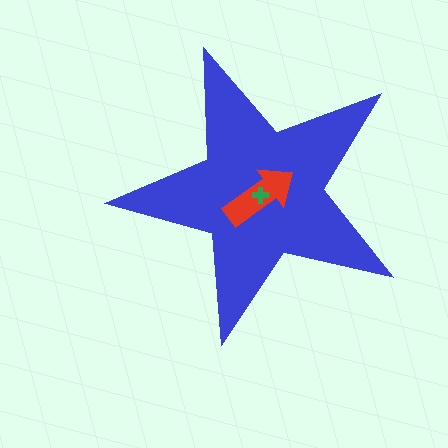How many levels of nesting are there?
3.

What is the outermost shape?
The blue star.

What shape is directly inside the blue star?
The red arrow.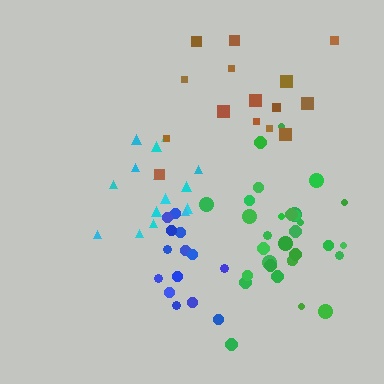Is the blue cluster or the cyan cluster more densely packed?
Cyan.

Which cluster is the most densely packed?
Green.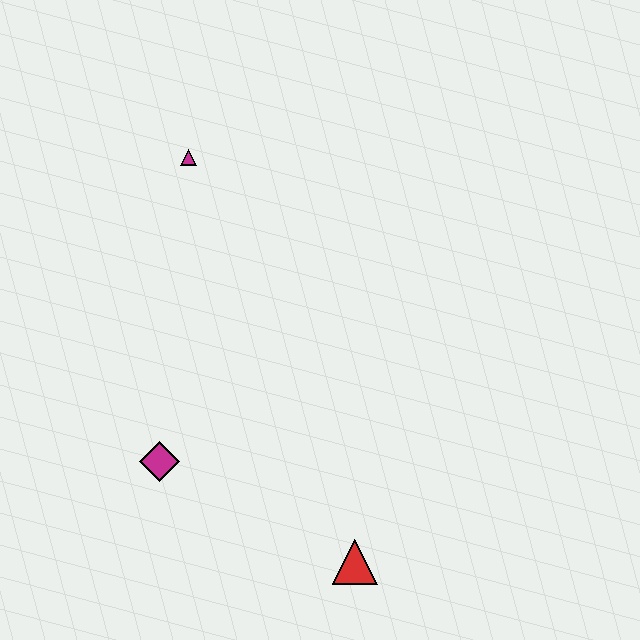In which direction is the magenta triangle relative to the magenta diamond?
The magenta triangle is above the magenta diamond.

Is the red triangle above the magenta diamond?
No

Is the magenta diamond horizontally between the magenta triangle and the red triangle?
No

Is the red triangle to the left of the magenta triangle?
No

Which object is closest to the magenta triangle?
The magenta diamond is closest to the magenta triangle.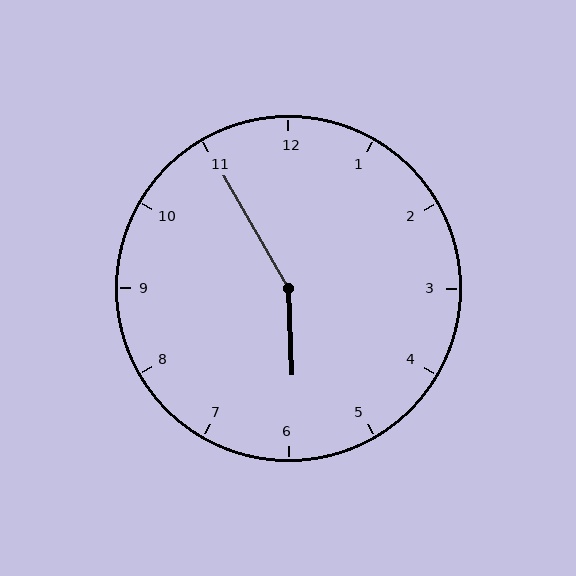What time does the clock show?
5:55.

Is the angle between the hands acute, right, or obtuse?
It is obtuse.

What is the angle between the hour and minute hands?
Approximately 152 degrees.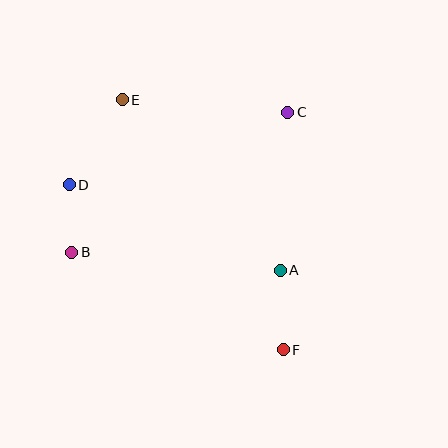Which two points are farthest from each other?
Points E and F are farthest from each other.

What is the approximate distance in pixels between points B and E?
The distance between B and E is approximately 161 pixels.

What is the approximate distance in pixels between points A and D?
The distance between A and D is approximately 227 pixels.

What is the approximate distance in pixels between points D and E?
The distance between D and E is approximately 100 pixels.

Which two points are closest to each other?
Points B and D are closest to each other.